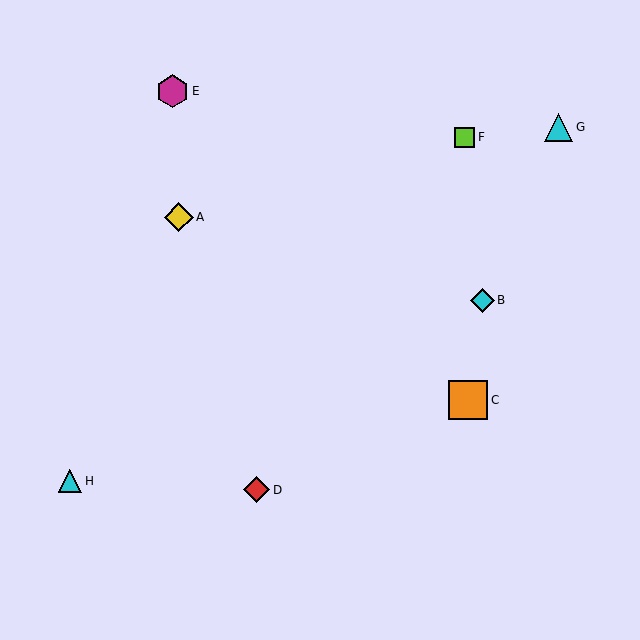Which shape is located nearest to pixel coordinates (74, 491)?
The cyan triangle (labeled H) at (70, 481) is nearest to that location.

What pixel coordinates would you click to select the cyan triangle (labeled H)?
Click at (70, 481) to select the cyan triangle H.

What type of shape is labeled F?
Shape F is a lime square.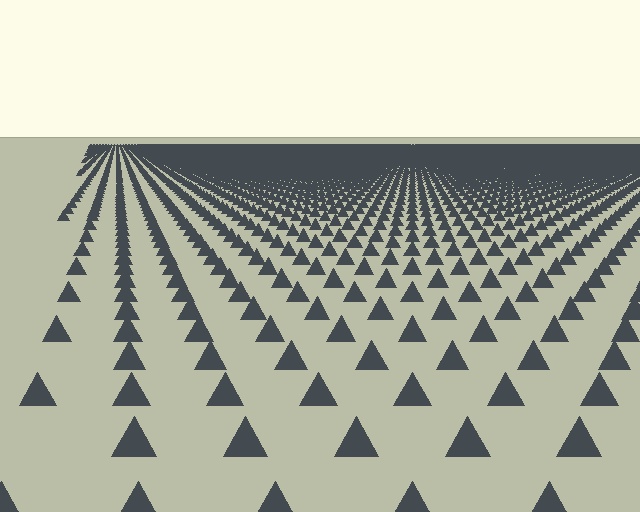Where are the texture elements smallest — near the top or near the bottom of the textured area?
Near the top.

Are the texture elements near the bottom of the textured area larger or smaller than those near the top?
Larger. Near the bottom, elements are closer to the viewer and appear at a bigger on-screen size.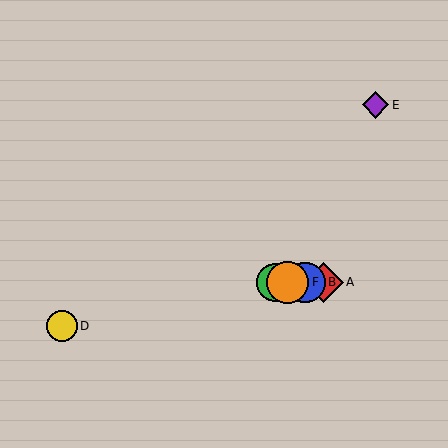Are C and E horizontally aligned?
No, C is at y≈282 and E is at y≈105.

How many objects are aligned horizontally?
4 objects (A, B, C, F) are aligned horizontally.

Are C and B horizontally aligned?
Yes, both are at y≈282.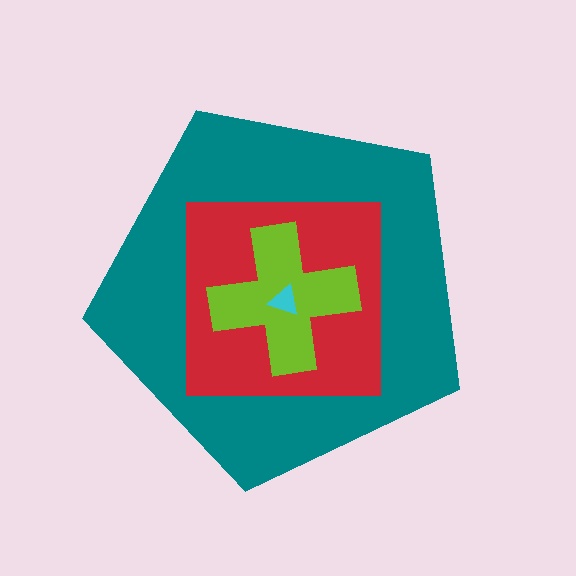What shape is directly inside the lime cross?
The cyan triangle.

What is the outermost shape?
The teal pentagon.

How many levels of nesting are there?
4.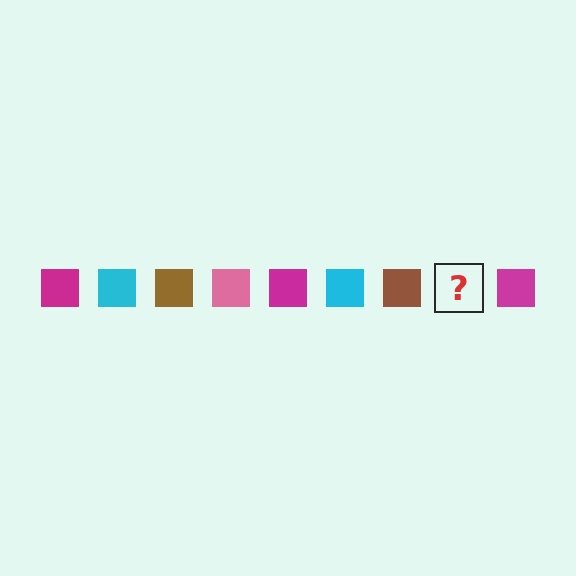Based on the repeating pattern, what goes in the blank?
The blank should be a pink square.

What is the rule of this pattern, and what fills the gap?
The rule is that the pattern cycles through magenta, cyan, brown, pink squares. The gap should be filled with a pink square.